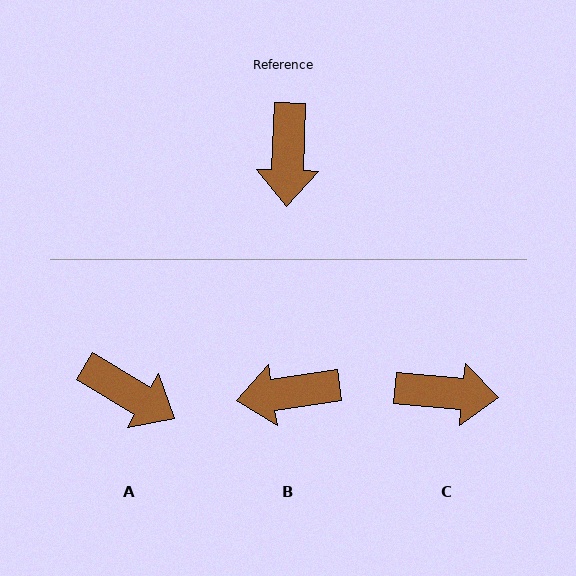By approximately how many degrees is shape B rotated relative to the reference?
Approximately 80 degrees clockwise.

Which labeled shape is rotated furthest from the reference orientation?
C, about 87 degrees away.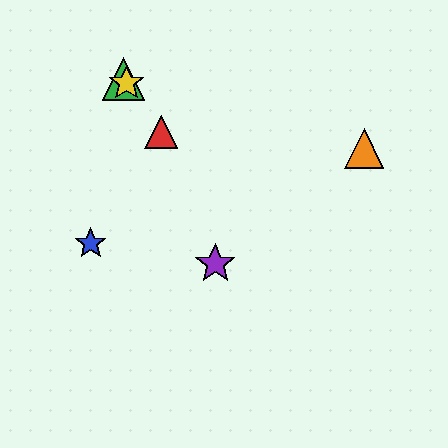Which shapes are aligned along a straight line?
The red triangle, the green triangle, the yellow star are aligned along a straight line.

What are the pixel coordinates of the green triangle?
The green triangle is at (124, 79).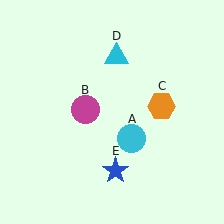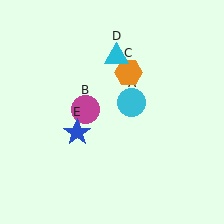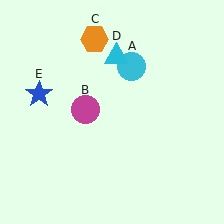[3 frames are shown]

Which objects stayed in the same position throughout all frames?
Magenta circle (object B) and cyan triangle (object D) remained stationary.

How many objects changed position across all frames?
3 objects changed position: cyan circle (object A), orange hexagon (object C), blue star (object E).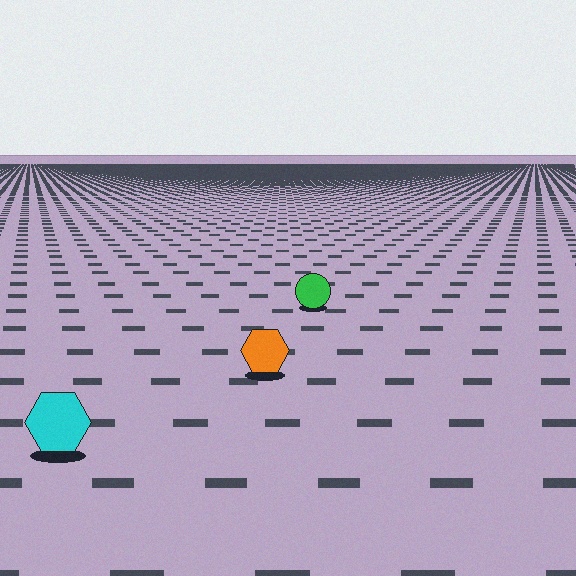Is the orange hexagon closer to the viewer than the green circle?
Yes. The orange hexagon is closer — you can tell from the texture gradient: the ground texture is coarser near it.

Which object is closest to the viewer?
The cyan hexagon is closest. The texture marks near it are larger and more spread out.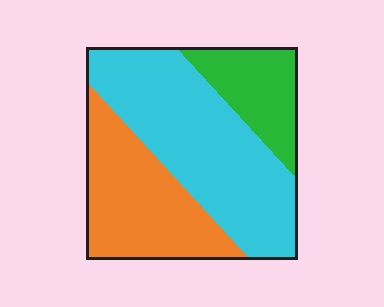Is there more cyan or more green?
Cyan.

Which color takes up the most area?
Cyan, at roughly 50%.